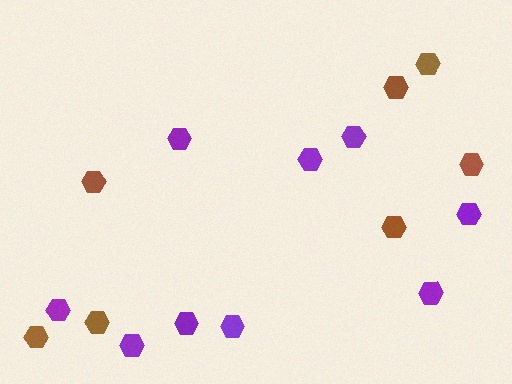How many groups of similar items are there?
There are 2 groups: one group of purple hexagons (9) and one group of brown hexagons (7).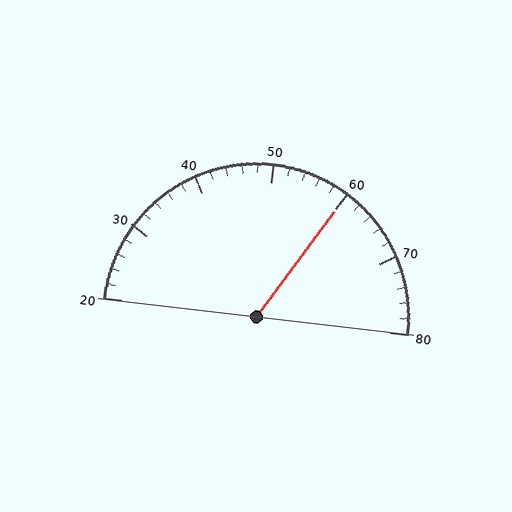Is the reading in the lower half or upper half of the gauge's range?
The reading is in the upper half of the range (20 to 80).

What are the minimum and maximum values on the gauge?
The gauge ranges from 20 to 80.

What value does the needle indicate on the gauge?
The needle indicates approximately 60.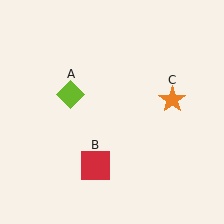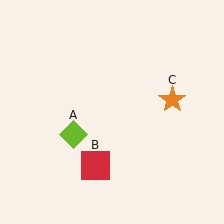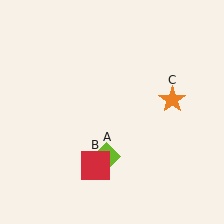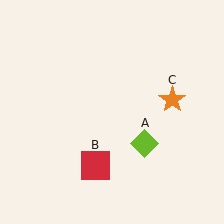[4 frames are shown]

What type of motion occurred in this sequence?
The lime diamond (object A) rotated counterclockwise around the center of the scene.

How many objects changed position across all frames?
1 object changed position: lime diamond (object A).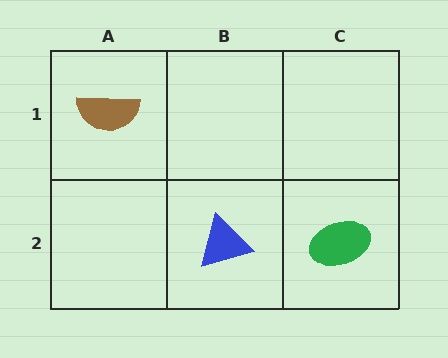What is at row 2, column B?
A blue triangle.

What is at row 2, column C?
A green ellipse.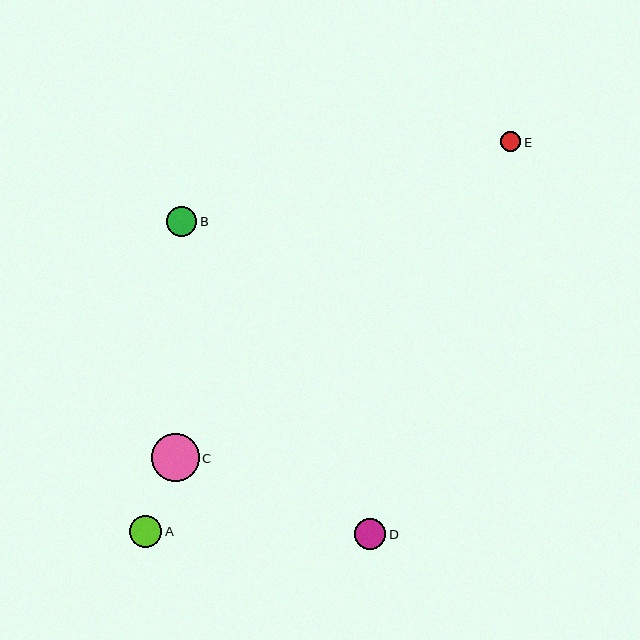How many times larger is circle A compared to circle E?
Circle A is approximately 1.6 times the size of circle E.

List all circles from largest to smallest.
From largest to smallest: C, A, D, B, E.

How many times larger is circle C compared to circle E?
Circle C is approximately 2.4 times the size of circle E.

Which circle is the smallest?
Circle E is the smallest with a size of approximately 20 pixels.